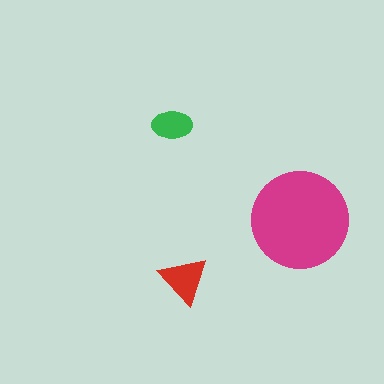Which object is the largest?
The magenta circle.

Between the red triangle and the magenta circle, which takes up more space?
The magenta circle.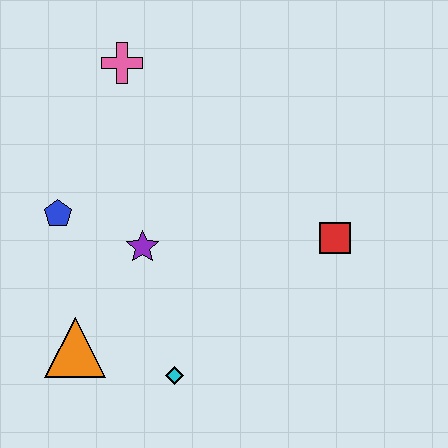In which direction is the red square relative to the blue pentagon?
The red square is to the right of the blue pentagon.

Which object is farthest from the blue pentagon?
The red square is farthest from the blue pentagon.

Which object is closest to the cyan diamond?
The orange triangle is closest to the cyan diamond.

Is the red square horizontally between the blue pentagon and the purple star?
No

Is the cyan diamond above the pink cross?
No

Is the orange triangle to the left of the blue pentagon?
No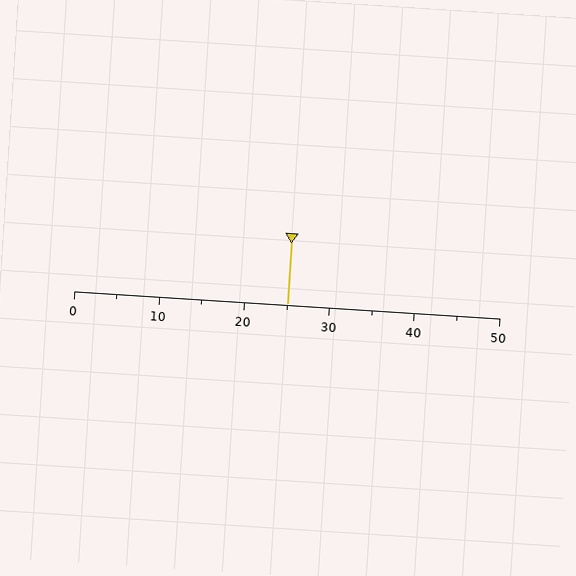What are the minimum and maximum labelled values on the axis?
The axis runs from 0 to 50.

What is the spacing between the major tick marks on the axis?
The major ticks are spaced 10 apart.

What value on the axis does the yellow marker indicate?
The marker indicates approximately 25.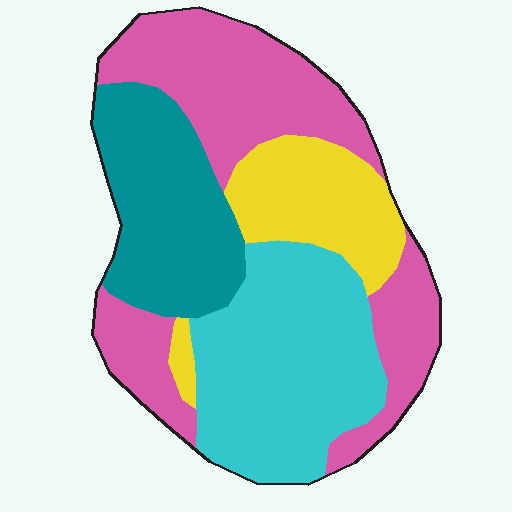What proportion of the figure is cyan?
Cyan covers roughly 30% of the figure.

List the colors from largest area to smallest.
From largest to smallest: pink, cyan, teal, yellow.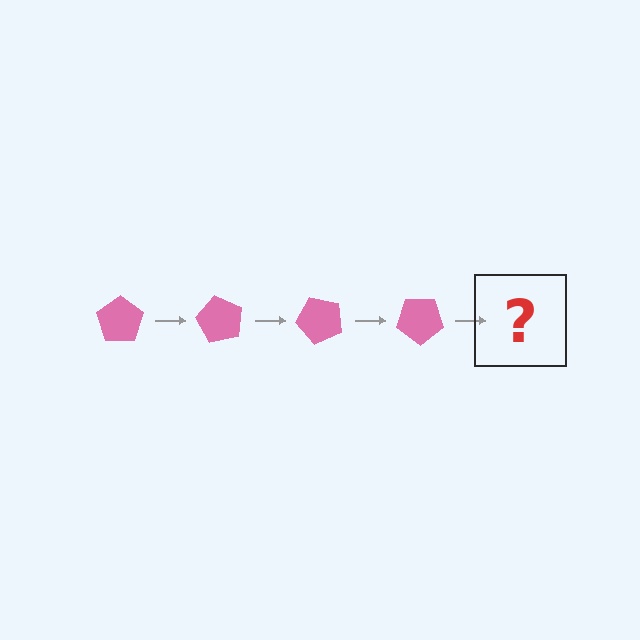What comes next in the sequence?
The next element should be a pink pentagon rotated 240 degrees.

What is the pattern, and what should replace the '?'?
The pattern is that the pentagon rotates 60 degrees each step. The '?' should be a pink pentagon rotated 240 degrees.